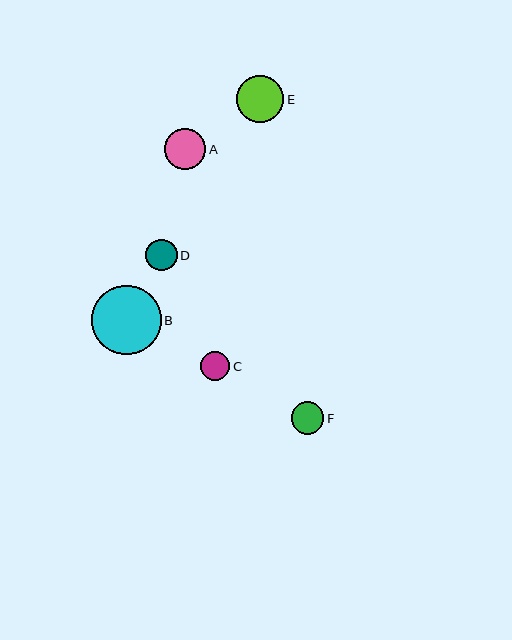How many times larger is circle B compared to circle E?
Circle B is approximately 1.5 times the size of circle E.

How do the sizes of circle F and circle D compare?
Circle F and circle D are approximately the same size.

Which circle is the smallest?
Circle C is the smallest with a size of approximately 30 pixels.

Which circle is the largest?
Circle B is the largest with a size of approximately 69 pixels.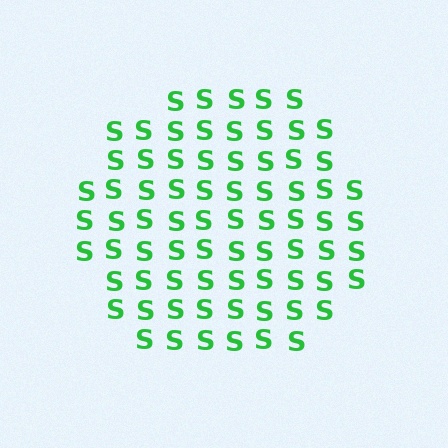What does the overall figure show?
The overall figure shows a circle.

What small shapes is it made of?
It is made of small letter S's.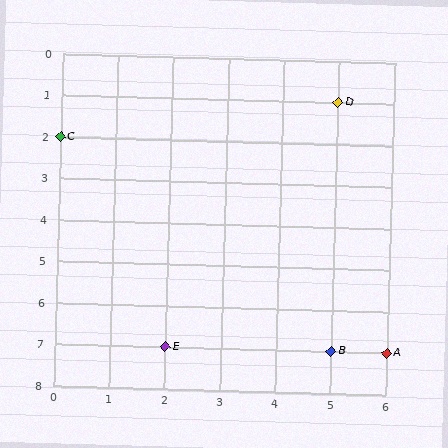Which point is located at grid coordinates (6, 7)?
Point A is at (6, 7).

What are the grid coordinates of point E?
Point E is at grid coordinates (2, 7).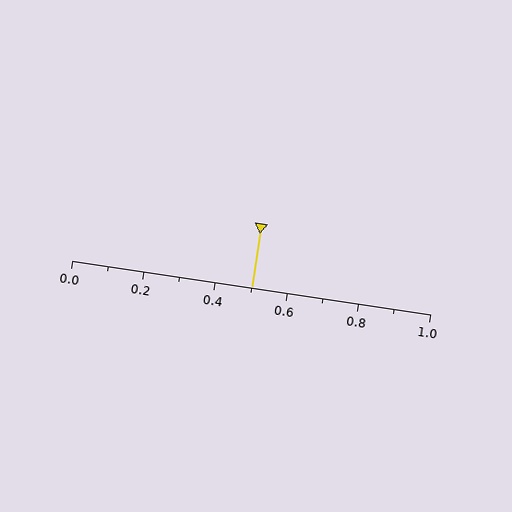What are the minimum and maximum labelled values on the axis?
The axis runs from 0.0 to 1.0.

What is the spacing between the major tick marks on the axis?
The major ticks are spaced 0.2 apart.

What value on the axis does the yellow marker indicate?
The marker indicates approximately 0.5.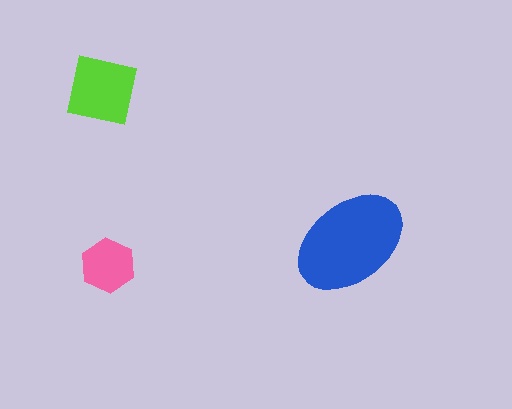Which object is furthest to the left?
The lime square is leftmost.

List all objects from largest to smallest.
The blue ellipse, the lime square, the pink hexagon.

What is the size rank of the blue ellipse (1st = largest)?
1st.